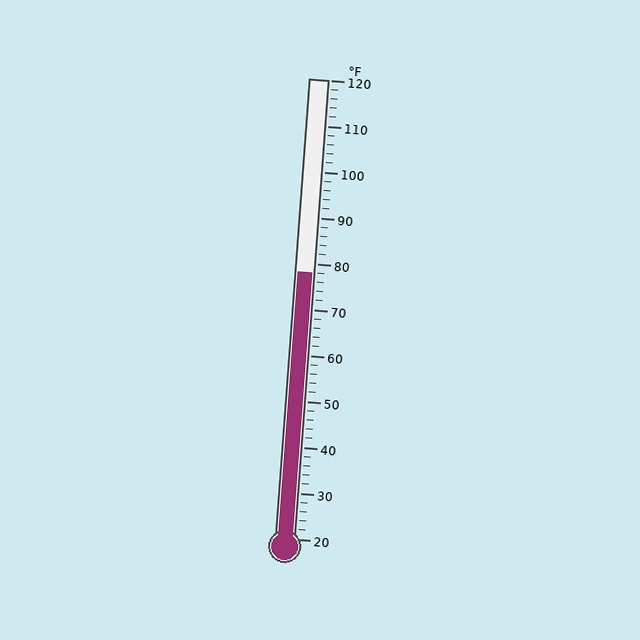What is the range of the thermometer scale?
The thermometer scale ranges from 20°F to 120°F.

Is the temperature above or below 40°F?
The temperature is above 40°F.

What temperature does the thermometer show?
The thermometer shows approximately 78°F.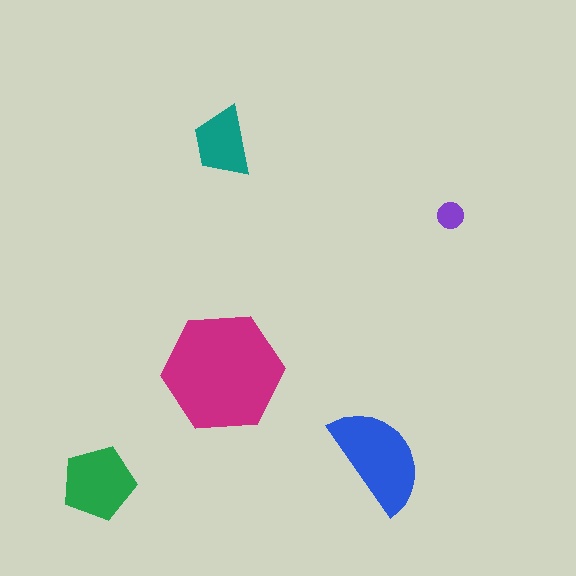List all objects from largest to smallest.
The magenta hexagon, the blue semicircle, the green pentagon, the teal trapezoid, the purple circle.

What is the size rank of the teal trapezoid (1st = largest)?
4th.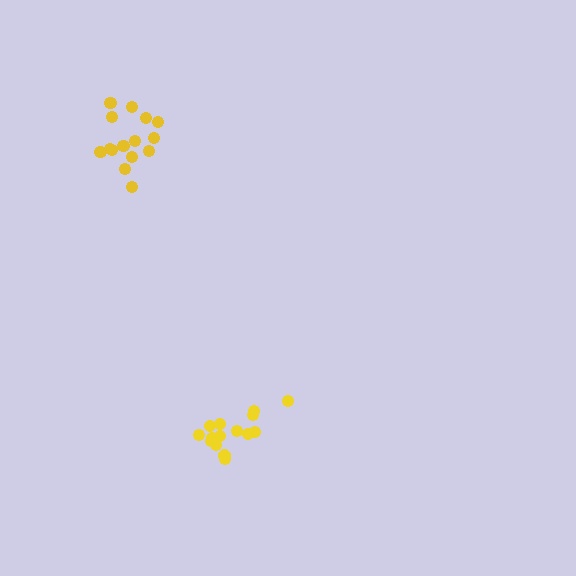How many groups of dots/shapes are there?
There are 2 groups.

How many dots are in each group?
Group 1: 15 dots, Group 2: 15 dots (30 total).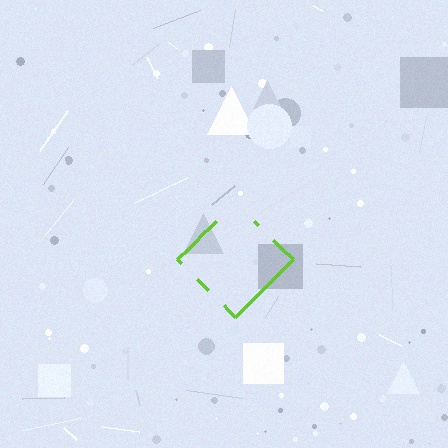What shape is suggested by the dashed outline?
The dashed outline suggests a diamond.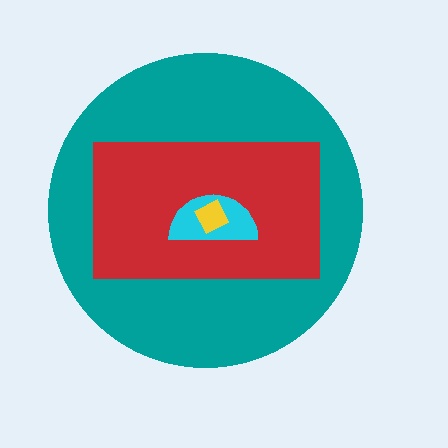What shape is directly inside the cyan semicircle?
The yellow diamond.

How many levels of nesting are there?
4.